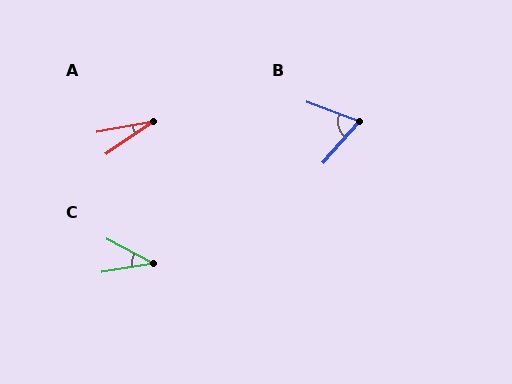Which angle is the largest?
B, at approximately 69 degrees.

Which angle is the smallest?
A, at approximately 24 degrees.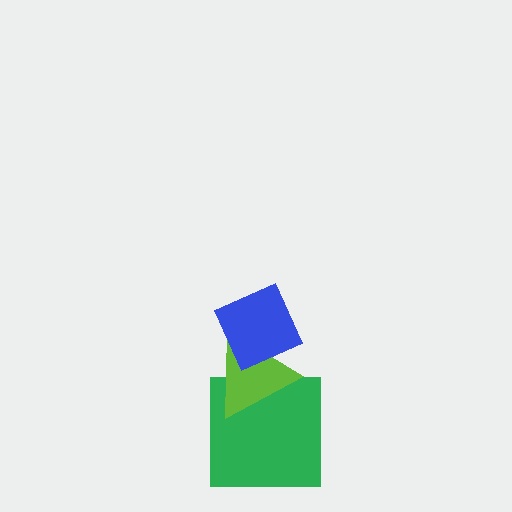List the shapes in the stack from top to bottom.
From top to bottom: the blue diamond, the lime triangle, the green square.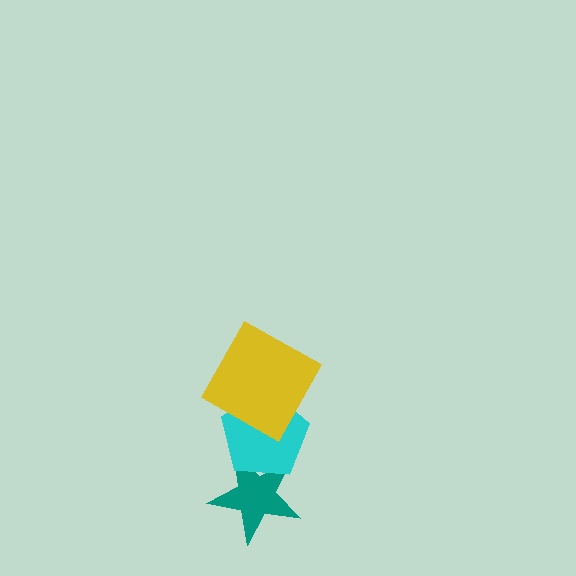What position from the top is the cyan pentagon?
The cyan pentagon is 2nd from the top.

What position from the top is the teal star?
The teal star is 3rd from the top.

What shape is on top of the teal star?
The cyan pentagon is on top of the teal star.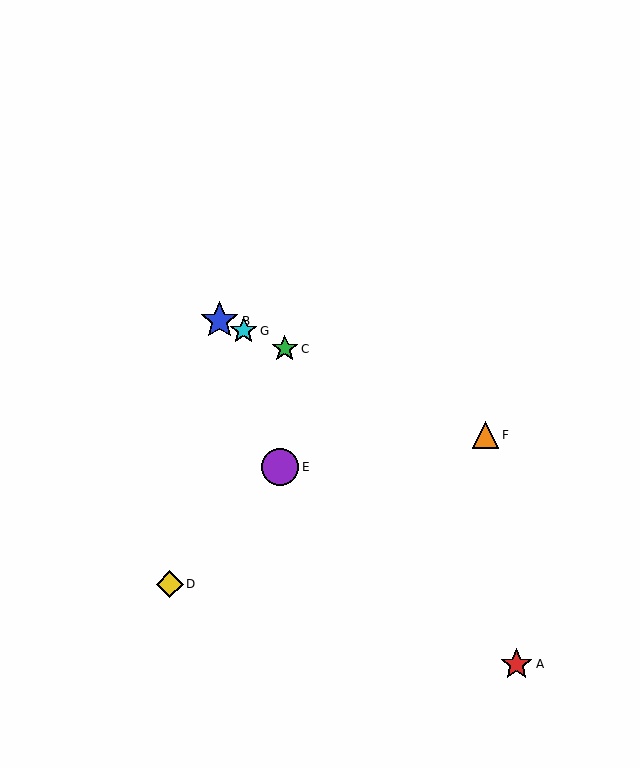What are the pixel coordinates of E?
Object E is at (280, 467).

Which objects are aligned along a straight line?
Objects B, C, F, G are aligned along a straight line.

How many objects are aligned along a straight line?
4 objects (B, C, F, G) are aligned along a straight line.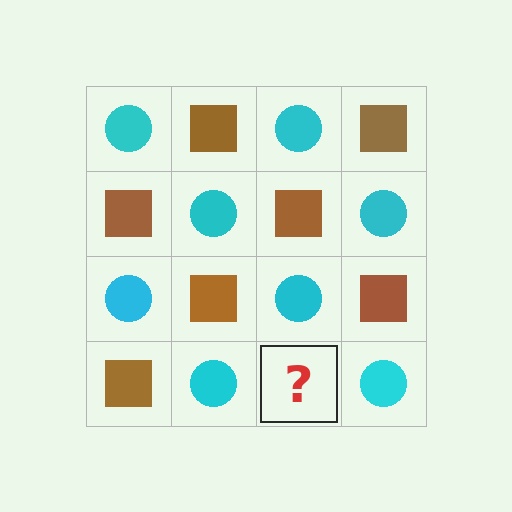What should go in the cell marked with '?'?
The missing cell should contain a brown square.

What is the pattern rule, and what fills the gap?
The rule is that it alternates cyan circle and brown square in a checkerboard pattern. The gap should be filled with a brown square.